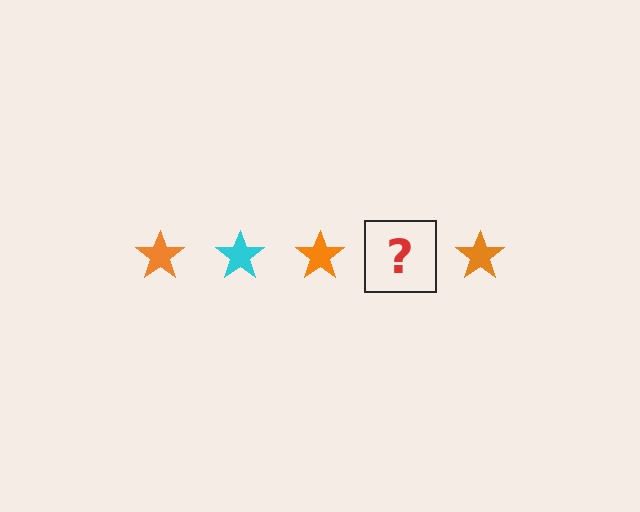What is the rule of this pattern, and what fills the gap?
The rule is that the pattern cycles through orange, cyan stars. The gap should be filled with a cyan star.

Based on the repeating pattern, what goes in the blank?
The blank should be a cyan star.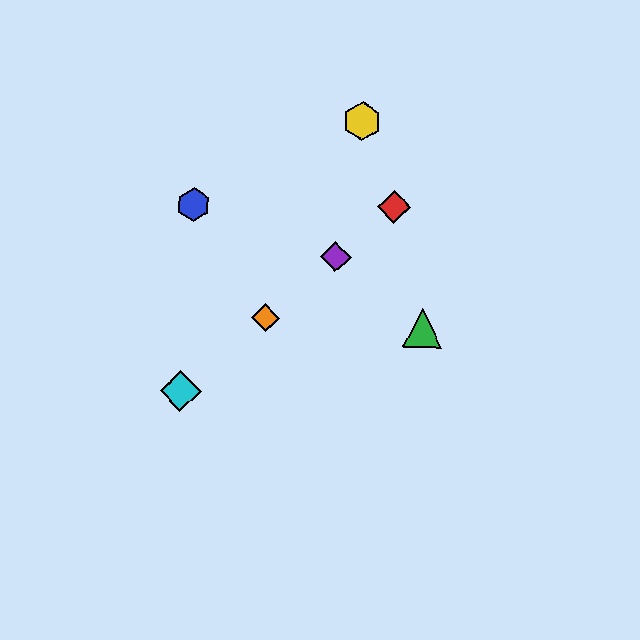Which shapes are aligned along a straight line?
The red diamond, the purple diamond, the orange diamond, the cyan diamond are aligned along a straight line.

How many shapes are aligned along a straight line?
4 shapes (the red diamond, the purple diamond, the orange diamond, the cyan diamond) are aligned along a straight line.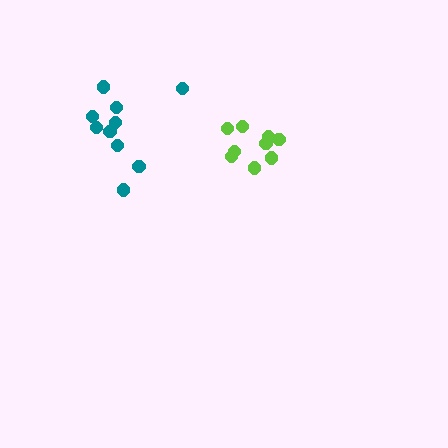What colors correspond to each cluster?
The clusters are colored: teal, lime.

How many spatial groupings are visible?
There are 2 spatial groupings.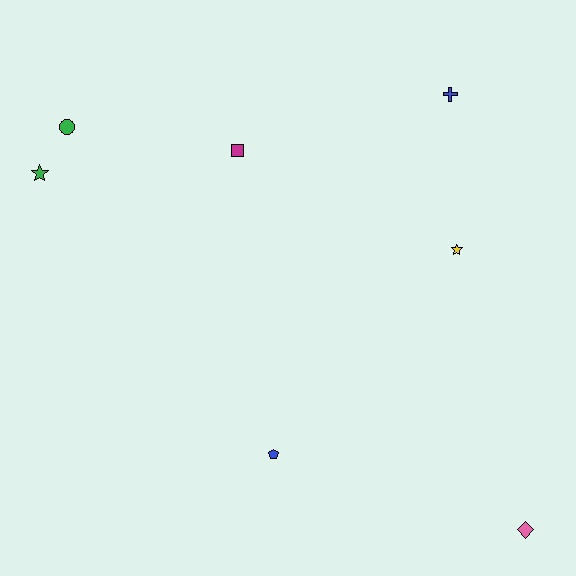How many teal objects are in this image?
There are no teal objects.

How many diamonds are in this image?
There is 1 diamond.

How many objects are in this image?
There are 7 objects.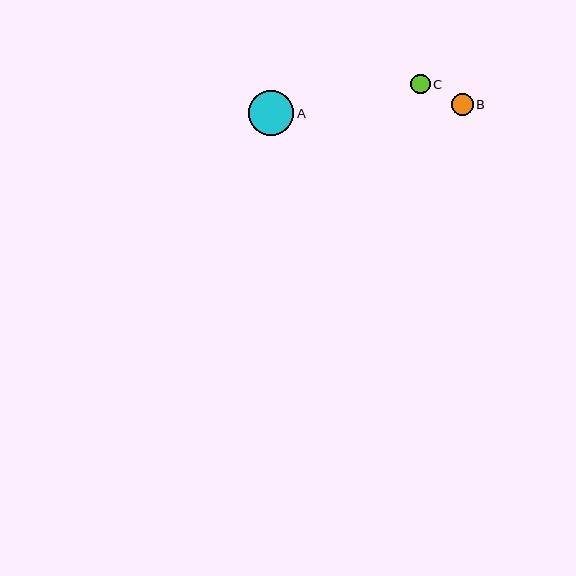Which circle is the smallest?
Circle C is the smallest with a size of approximately 20 pixels.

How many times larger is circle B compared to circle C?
Circle B is approximately 1.1 times the size of circle C.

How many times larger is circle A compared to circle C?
Circle A is approximately 2.3 times the size of circle C.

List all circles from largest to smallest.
From largest to smallest: A, B, C.